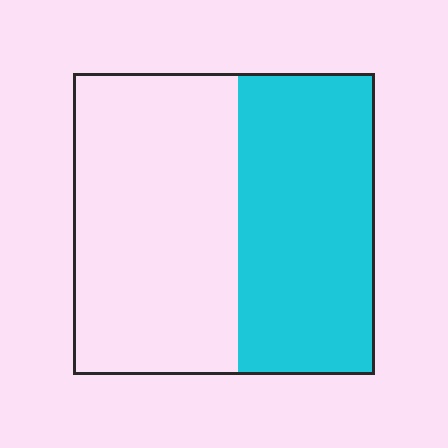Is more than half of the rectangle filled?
No.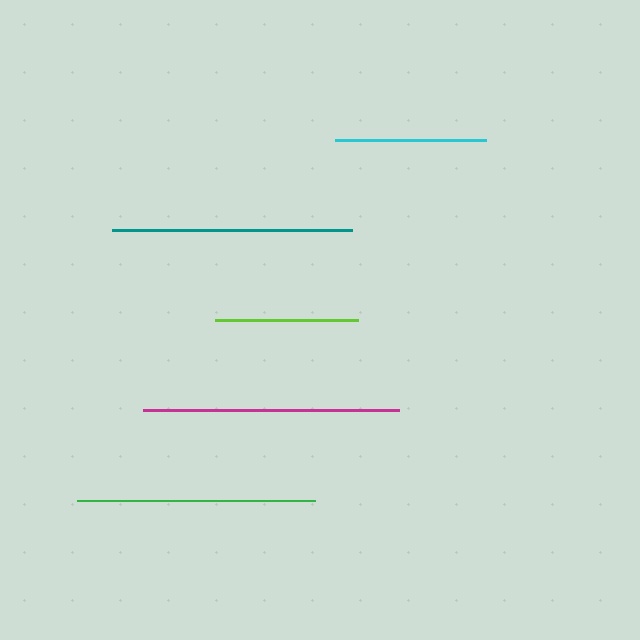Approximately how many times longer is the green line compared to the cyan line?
The green line is approximately 1.6 times the length of the cyan line.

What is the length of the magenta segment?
The magenta segment is approximately 256 pixels long.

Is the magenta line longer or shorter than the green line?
The magenta line is longer than the green line.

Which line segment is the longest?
The magenta line is the longest at approximately 256 pixels.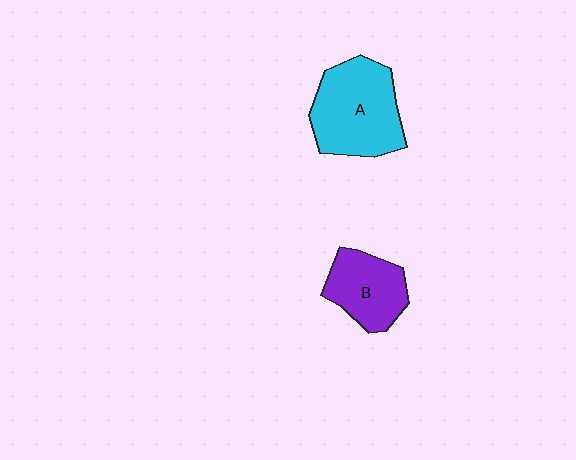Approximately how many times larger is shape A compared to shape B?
Approximately 1.5 times.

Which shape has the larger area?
Shape A (cyan).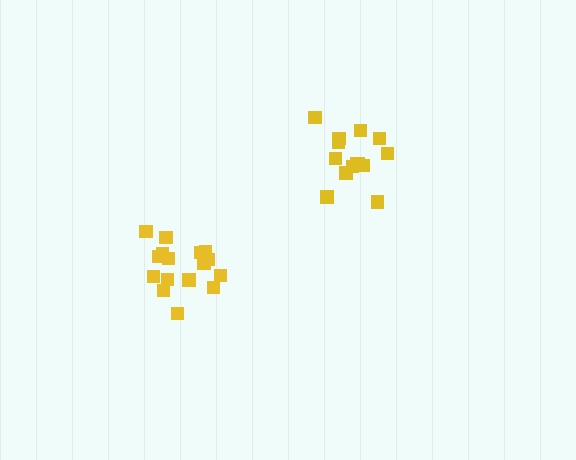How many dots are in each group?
Group 1: 16 dots, Group 2: 14 dots (30 total).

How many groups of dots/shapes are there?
There are 2 groups.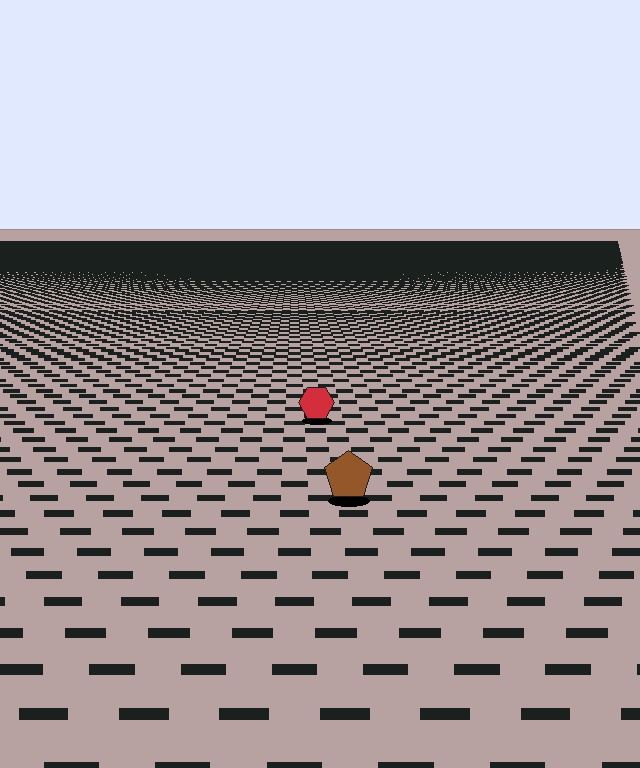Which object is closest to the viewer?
The brown pentagon is closest. The texture marks near it are larger and more spread out.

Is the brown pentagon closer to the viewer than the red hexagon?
Yes. The brown pentagon is closer — you can tell from the texture gradient: the ground texture is coarser near it.